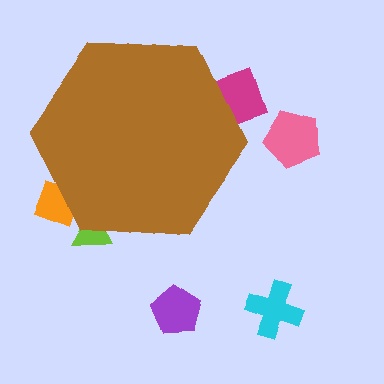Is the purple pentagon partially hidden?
No, the purple pentagon is fully visible.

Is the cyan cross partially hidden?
No, the cyan cross is fully visible.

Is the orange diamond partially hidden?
Yes, the orange diamond is partially hidden behind the brown hexagon.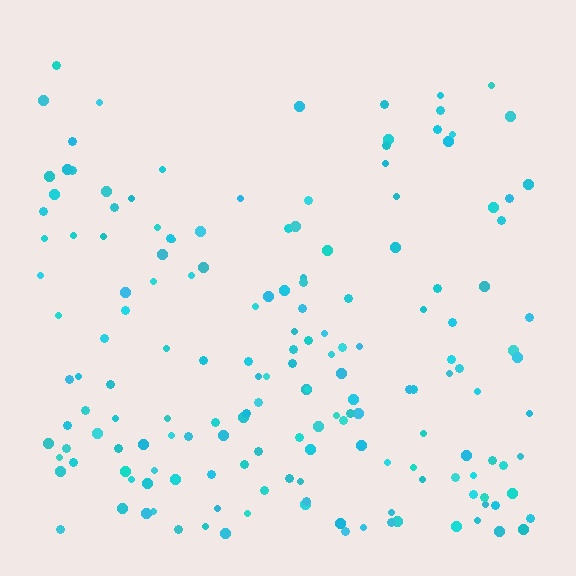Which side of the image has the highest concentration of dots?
The bottom.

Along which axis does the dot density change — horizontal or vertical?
Vertical.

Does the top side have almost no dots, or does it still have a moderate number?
Still a moderate number, just noticeably fewer than the bottom.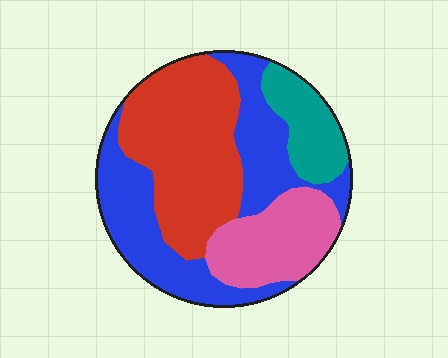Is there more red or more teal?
Red.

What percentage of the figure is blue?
Blue takes up between a third and a half of the figure.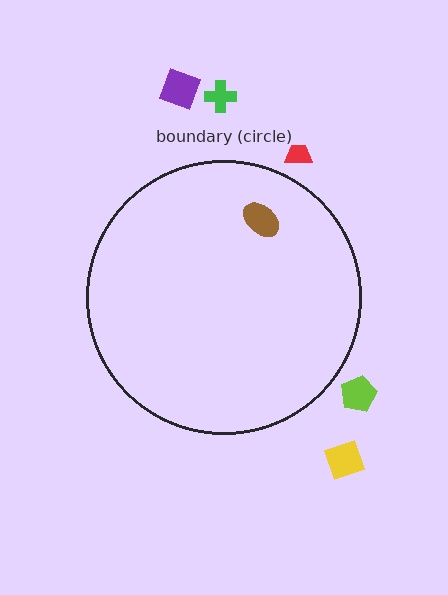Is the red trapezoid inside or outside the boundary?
Outside.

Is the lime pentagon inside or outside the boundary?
Outside.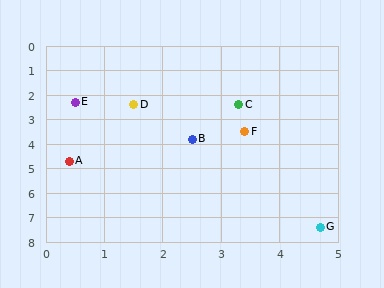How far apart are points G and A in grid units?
Points G and A are about 5.1 grid units apart.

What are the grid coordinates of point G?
Point G is at approximately (4.7, 7.4).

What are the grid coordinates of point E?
Point E is at approximately (0.5, 2.3).